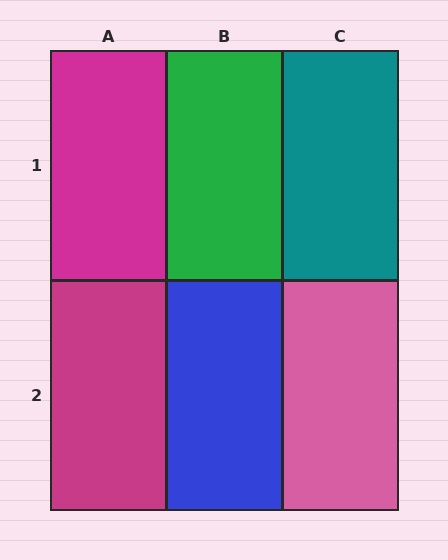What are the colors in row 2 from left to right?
Magenta, blue, pink.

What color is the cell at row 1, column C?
Teal.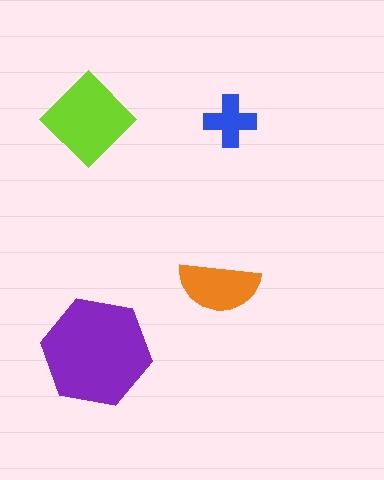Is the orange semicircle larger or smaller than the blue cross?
Larger.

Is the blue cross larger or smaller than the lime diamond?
Smaller.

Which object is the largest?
The purple hexagon.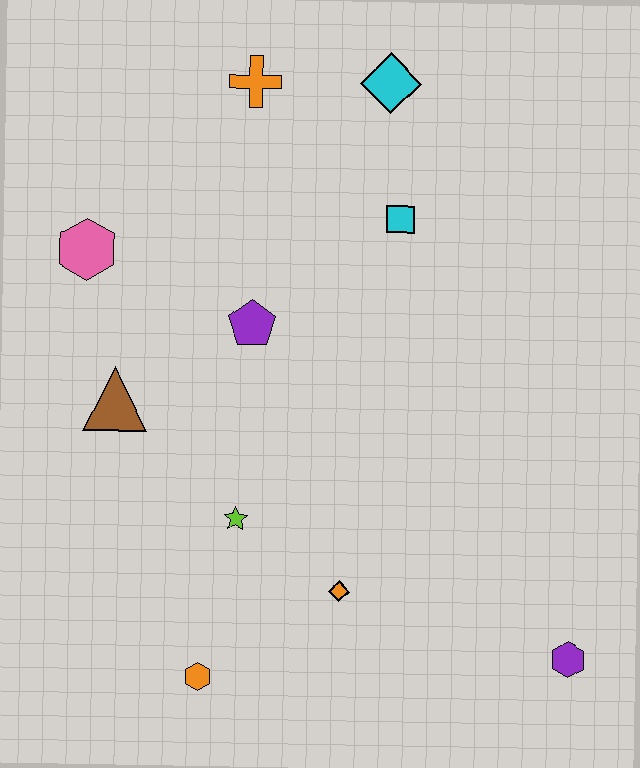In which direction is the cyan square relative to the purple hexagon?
The cyan square is above the purple hexagon.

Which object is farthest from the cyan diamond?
The orange hexagon is farthest from the cyan diamond.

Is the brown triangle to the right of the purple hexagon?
No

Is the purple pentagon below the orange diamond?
No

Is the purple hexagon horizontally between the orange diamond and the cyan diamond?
No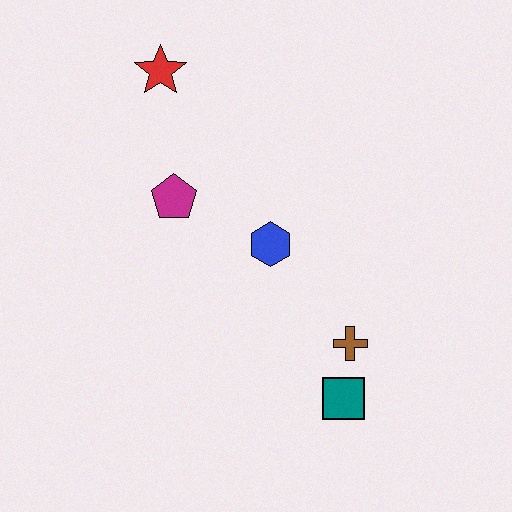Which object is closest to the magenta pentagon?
The blue hexagon is closest to the magenta pentagon.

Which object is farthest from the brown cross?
The red star is farthest from the brown cross.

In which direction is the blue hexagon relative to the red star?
The blue hexagon is below the red star.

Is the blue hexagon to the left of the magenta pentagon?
No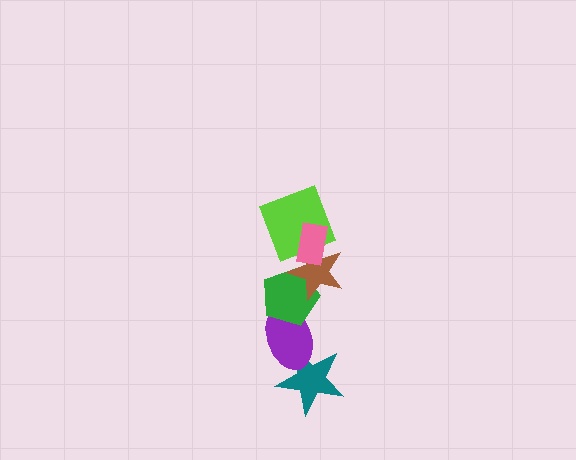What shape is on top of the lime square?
The pink rectangle is on top of the lime square.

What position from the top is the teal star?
The teal star is 6th from the top.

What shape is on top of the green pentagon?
The brown star is on top of the green pentagon.